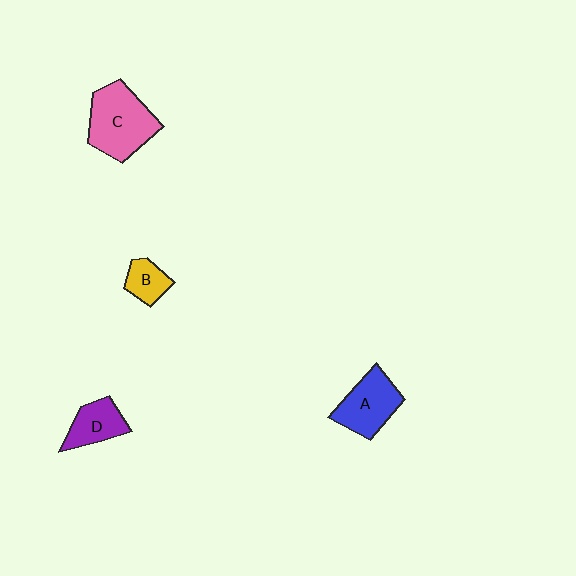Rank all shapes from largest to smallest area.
From largest to smallest: C (pink), A (blue), D (purple), B (yellow).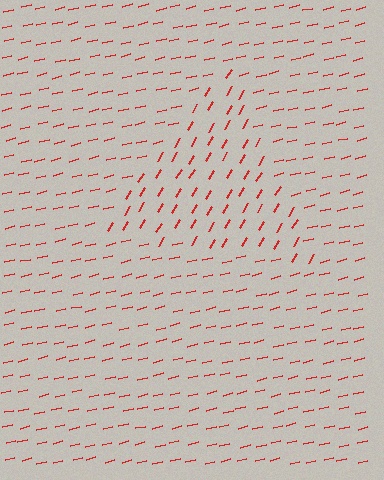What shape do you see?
I see a triangle.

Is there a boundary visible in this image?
Yes, there is a texture boundary formed by a change in line orientation.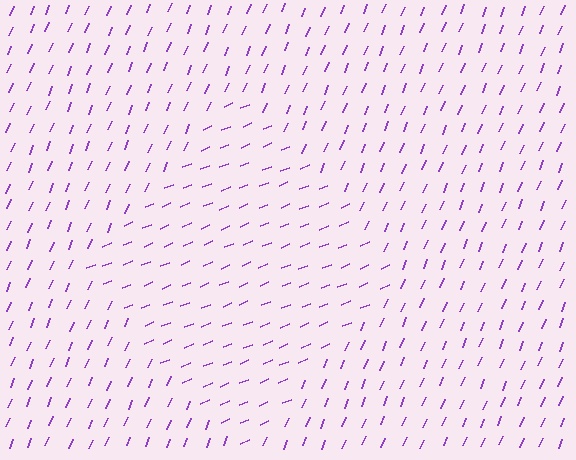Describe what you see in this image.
The image is filled with small purple line segments. A diamond region in the image has lines oriented differently from the surrounding lines, creating a visible texture boundary.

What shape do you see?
I see a diamond.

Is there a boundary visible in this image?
Yes, there is a texture boundary formed by a change in line orientation.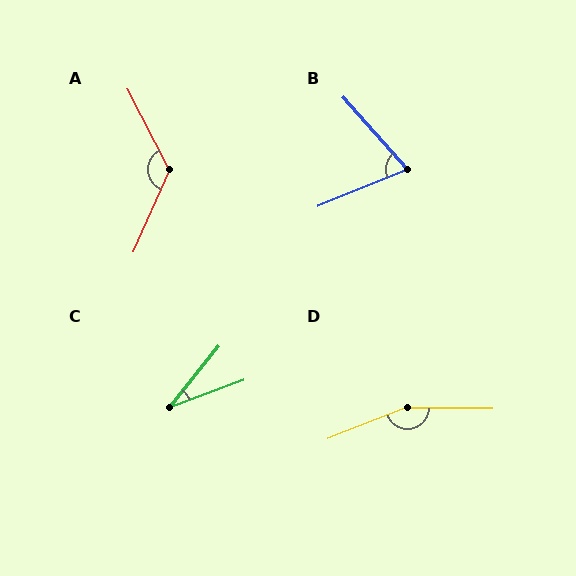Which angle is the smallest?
C, at approximately 31 degrees.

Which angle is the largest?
D, at approximately 158 degrees.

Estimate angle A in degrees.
Approximately 128 degrees.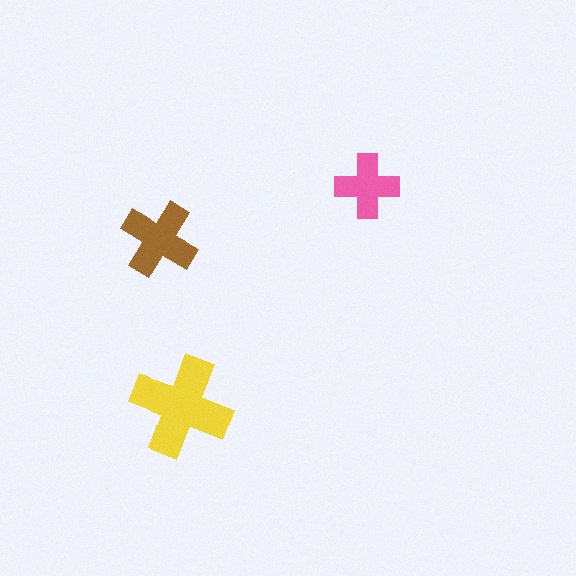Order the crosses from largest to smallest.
the yellow one, the brown one, the pink one.